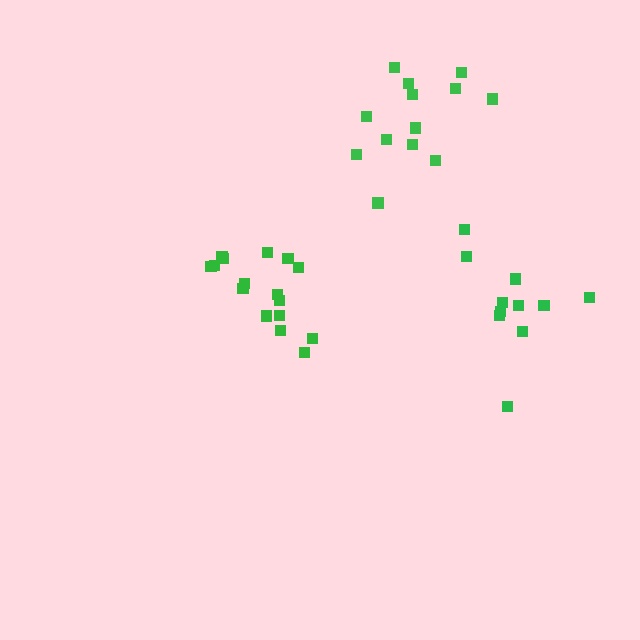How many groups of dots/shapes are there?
There are 3 groups.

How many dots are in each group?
Group 1: 16 dots, Group 2: 13 dots, Group 3: 11 dots (40 total).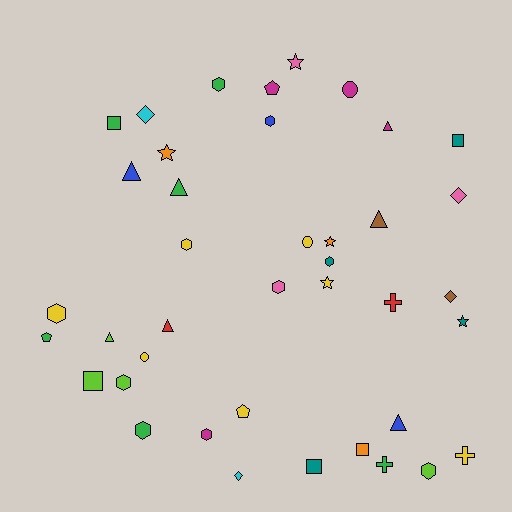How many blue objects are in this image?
There are 3 blue objects.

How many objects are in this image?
There are 40 objects.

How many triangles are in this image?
There are 7 triangles.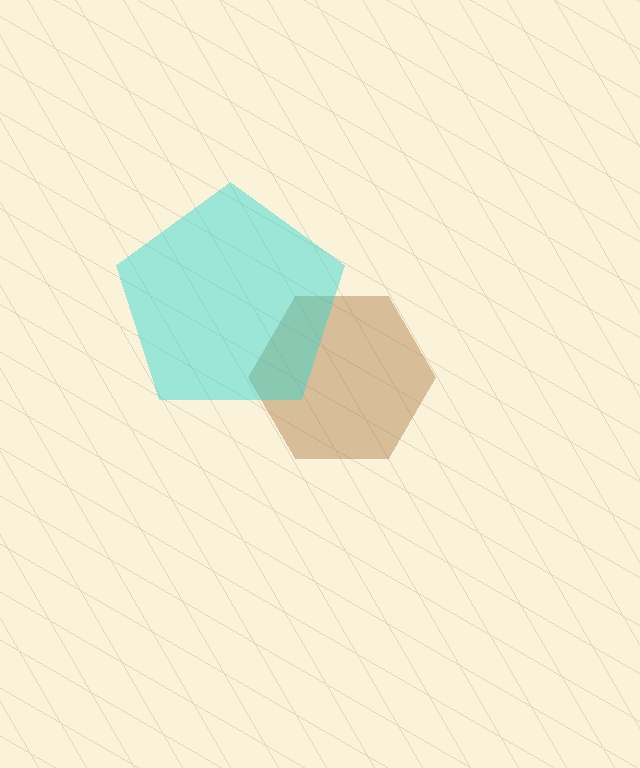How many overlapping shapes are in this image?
There are 2 overlapping shapes in the image.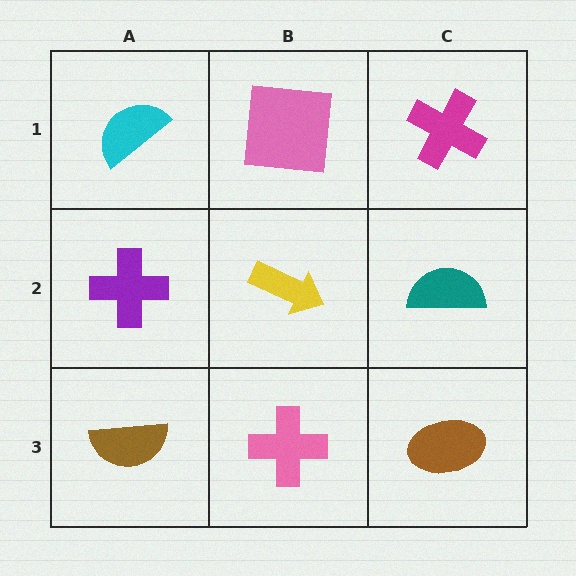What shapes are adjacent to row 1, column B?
A yellow arrow (row 2, column B), a cyan semicircle (row 1, column A), a magenta cross (row 1, column C).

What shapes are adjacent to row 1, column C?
A teal semicircle (row 2, column C), a pink square (row 1, column B).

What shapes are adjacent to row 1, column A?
A purple cross (row 2, column A), a pink square (row 1, column B).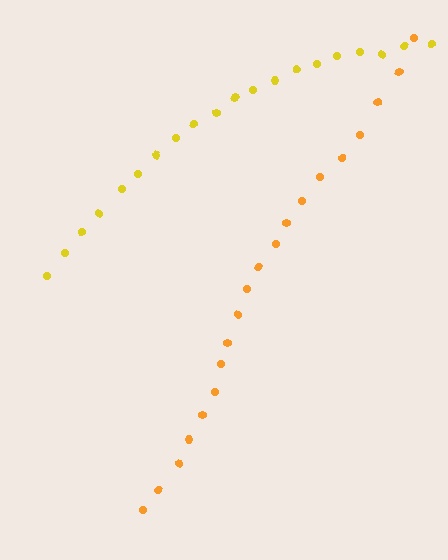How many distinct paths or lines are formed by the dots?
There are 2 distinct paths.